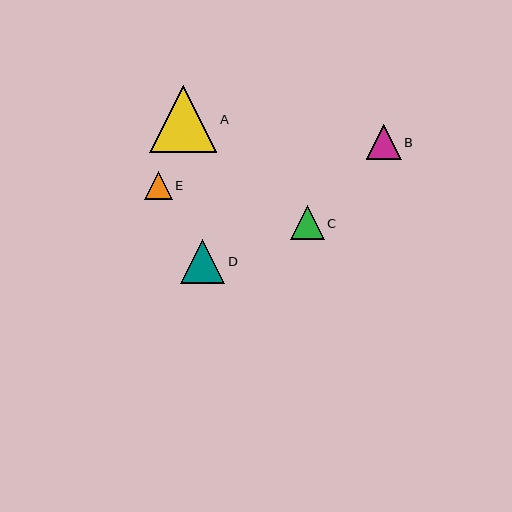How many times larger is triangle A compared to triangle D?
Triangle A is approximately 1.5 times the size of triangle D.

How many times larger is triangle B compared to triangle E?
Triangle B is approximately 1.3 times the size of triangle E.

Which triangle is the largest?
Triangle A is the largest with a size of approximately 67 pixels.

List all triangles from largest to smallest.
From largest to smallest: A, D, B, C, E.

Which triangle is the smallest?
Triangle E is the smallest with a size of approximately 28 pixels.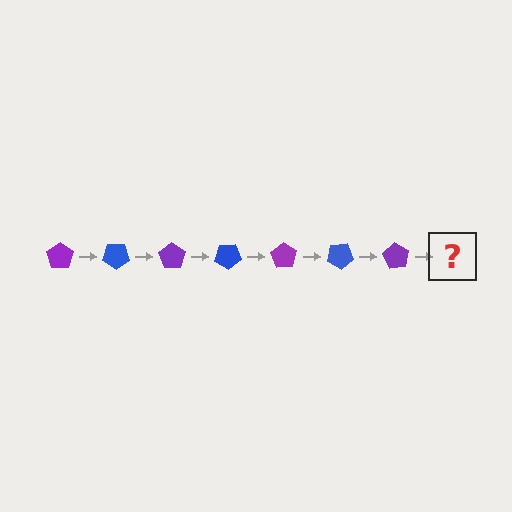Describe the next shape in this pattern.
It should be a blue pentagon, rotated 245 degrees from the start.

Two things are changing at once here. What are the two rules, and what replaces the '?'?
The two rules are that it rotates 35 degrees each step and the color cycles through purple and blue. The '?' should be a blue pentagon, rotated 245 degrees from the start.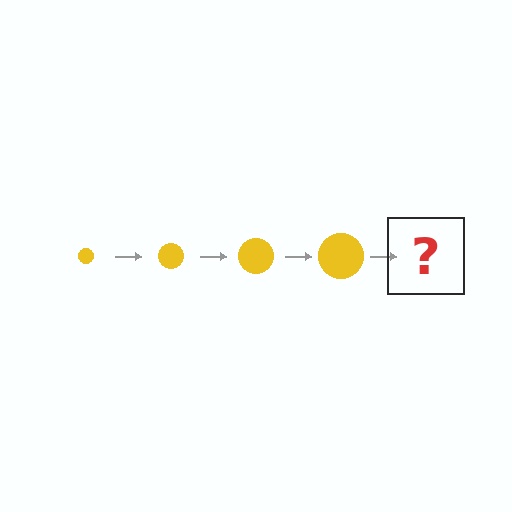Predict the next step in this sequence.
The next step is a yellow circle, larger than the previous one.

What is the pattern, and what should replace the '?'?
The pattern is that the circle gets progressively larger each step. The '?' should be a yellow circle, larger than the previous one.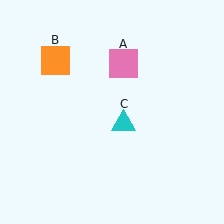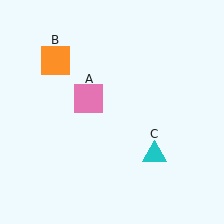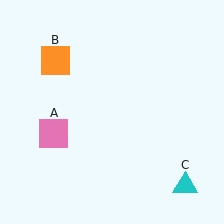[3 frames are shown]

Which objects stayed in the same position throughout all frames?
Orange square (object B) remained stationary.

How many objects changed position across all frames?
2 objects changed position: pink square (object A), cyan triangle (object C).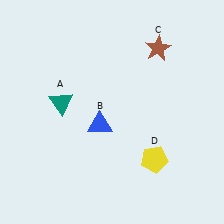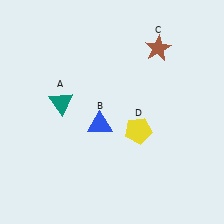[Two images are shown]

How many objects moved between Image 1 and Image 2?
1 object moved between the two images.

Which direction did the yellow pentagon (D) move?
The yellow pentagon (D) moved up.